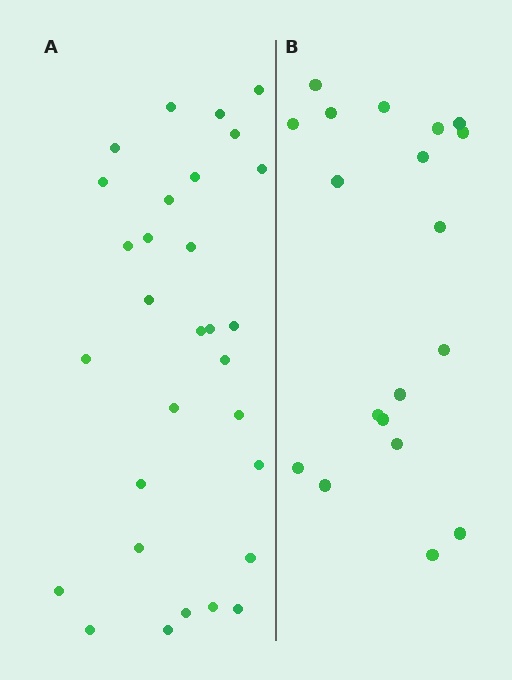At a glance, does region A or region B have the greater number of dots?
Region A (the left region) has more dots.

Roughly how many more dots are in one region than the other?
Region A has roughly 12 or so more dots than region B.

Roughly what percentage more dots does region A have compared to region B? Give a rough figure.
About 60% more.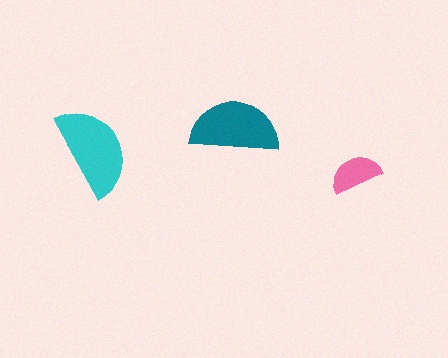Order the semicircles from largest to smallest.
the cyan one, the teal one, the pink one.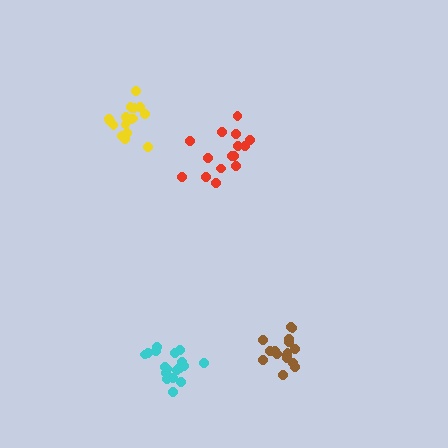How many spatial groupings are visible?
There are 4 spatial groupings.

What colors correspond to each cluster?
The clusters are colored: yellow, brown, cyan, red.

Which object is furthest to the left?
The yellow cluster is leftmost.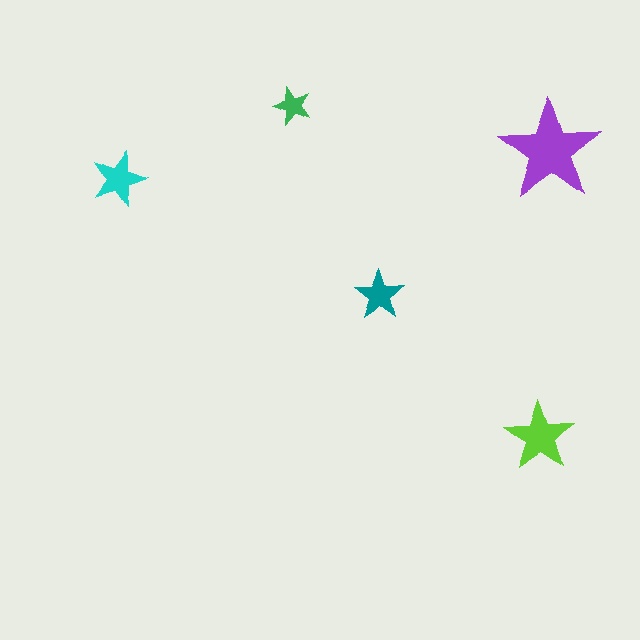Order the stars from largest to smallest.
the purple one, the lime one, the cyan one, the teal one, the green one.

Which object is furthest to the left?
The cyan star is leftmost.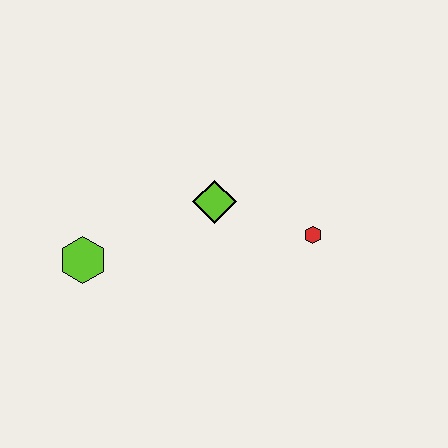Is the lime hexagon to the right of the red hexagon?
No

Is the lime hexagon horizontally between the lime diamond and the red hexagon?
No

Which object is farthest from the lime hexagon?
The red hexagon is farthest from the lime hexagon.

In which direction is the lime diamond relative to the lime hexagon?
The lime diamond is to the right of the lime hexagon.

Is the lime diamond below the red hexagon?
No